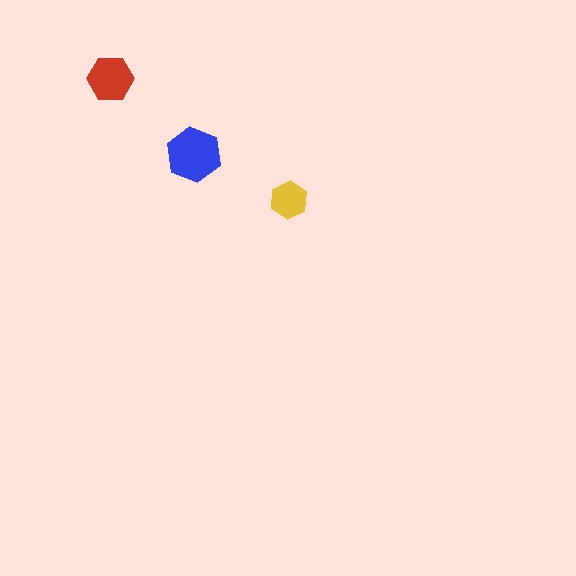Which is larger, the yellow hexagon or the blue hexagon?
The blue one.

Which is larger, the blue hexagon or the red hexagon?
The blue one.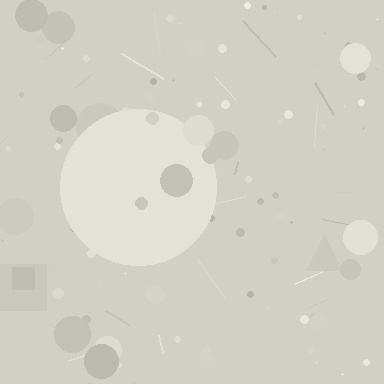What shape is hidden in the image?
A circle is hidden in the image.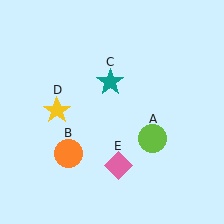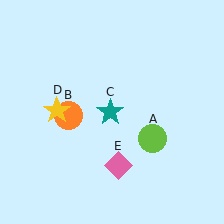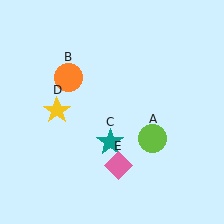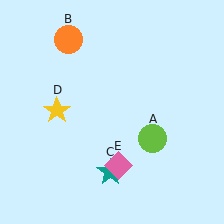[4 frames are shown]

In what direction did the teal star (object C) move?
The teal star (object C) moved down.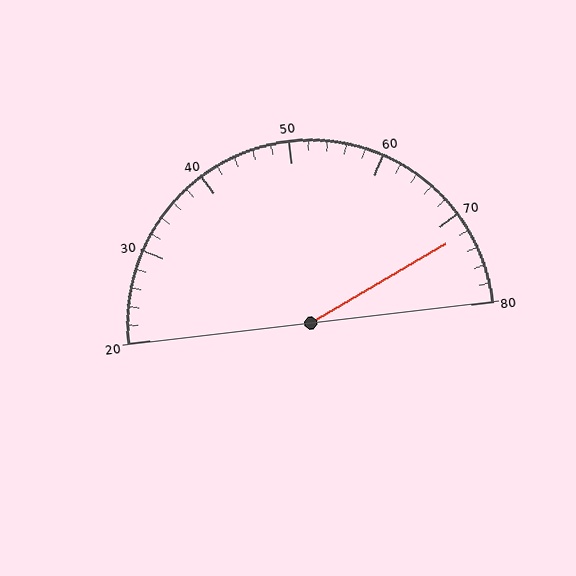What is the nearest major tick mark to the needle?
The nearest major tick mark is 70.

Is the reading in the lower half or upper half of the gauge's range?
The reading is in the upper half of the range (20 to 80).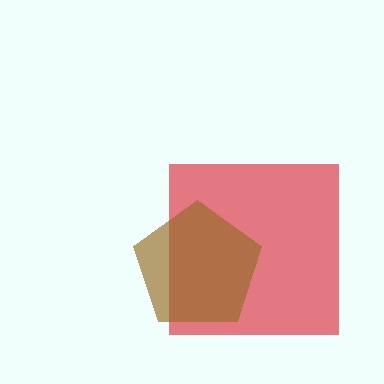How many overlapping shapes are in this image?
There are 2 overlapping shapes in the image.